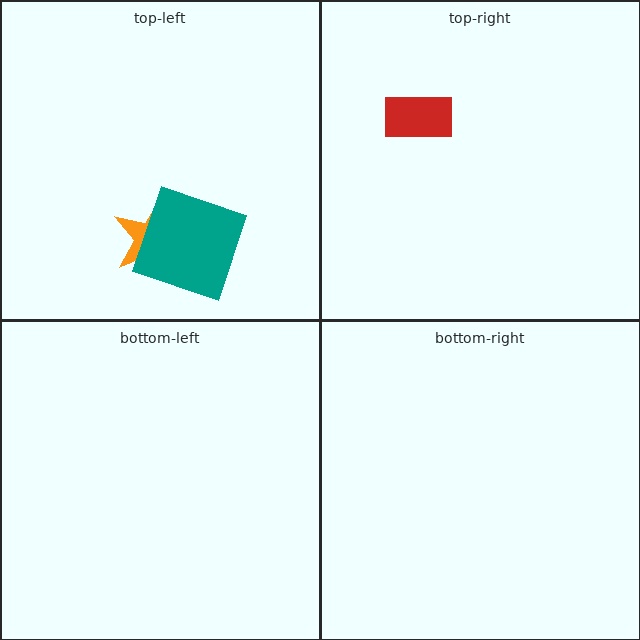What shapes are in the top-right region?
The red rectangle.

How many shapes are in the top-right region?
1.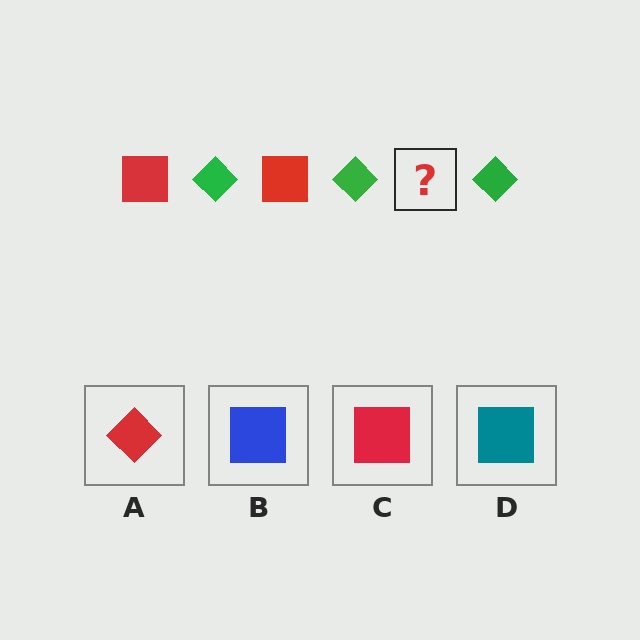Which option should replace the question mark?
Option C.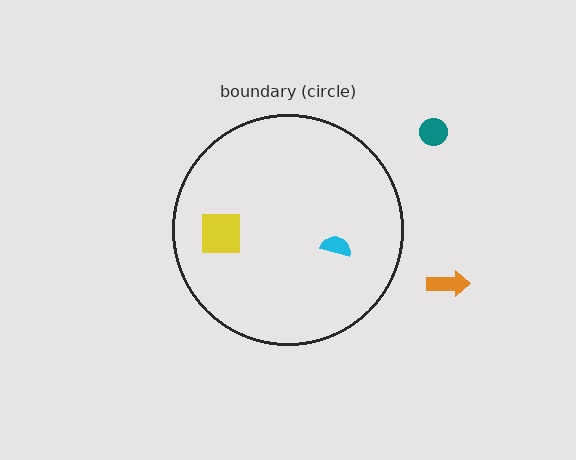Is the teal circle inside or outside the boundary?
Outside.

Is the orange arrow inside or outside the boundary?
Outside.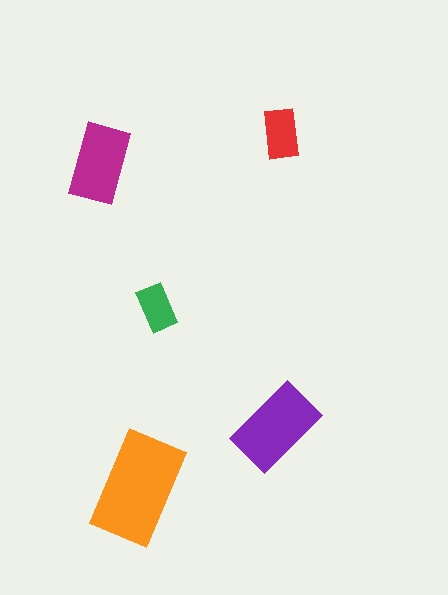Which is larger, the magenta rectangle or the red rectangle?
The magenta one.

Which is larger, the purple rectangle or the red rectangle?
The purple one.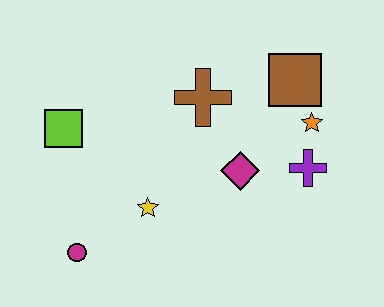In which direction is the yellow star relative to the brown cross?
The yellow star is below the brown cross.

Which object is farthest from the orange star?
The magenta circle is farthest from the orange star.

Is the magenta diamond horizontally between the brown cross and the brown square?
Yes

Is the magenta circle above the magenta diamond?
No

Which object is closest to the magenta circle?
The yellow star is closest to the magenta circle.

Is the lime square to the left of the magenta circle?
Yes